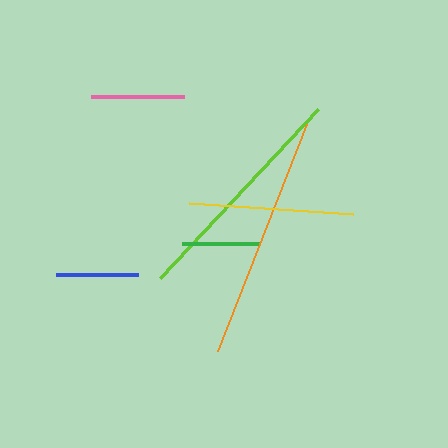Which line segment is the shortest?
The green line is the shortest at approximately 77 pixels.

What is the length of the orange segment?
The orange segment is approximately 244 pixels long.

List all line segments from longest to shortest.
From longest to shortest: orange, lime, yellow, pink, blue, green.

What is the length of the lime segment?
The lime segment is approximately 231 pixels long.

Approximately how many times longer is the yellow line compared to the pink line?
The yellow line is approximately 1.8 times the length of the pink line.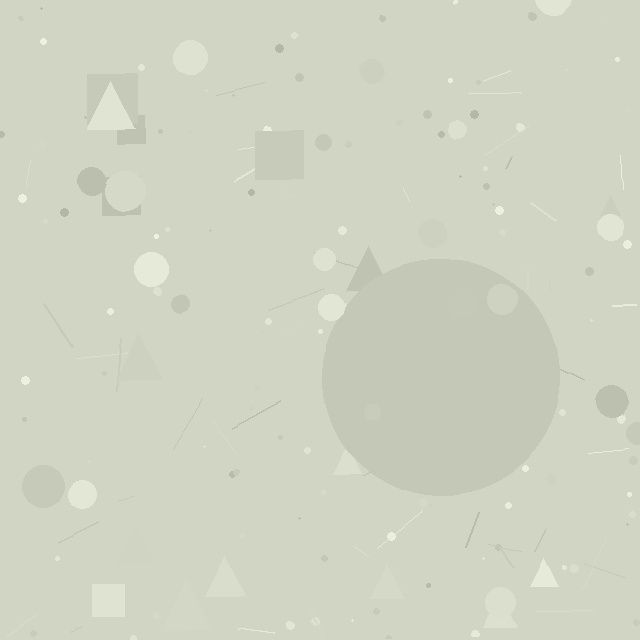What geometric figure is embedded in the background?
A circle is embedded in the background.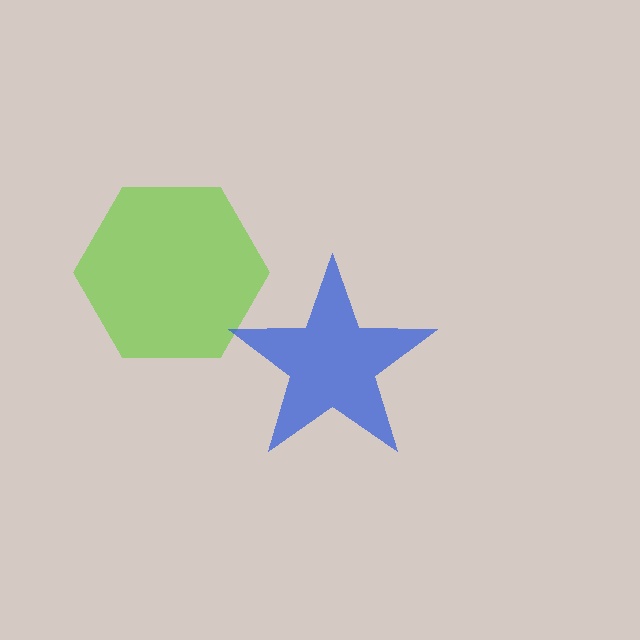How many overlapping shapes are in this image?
There are 2 overlapping shapes in the image.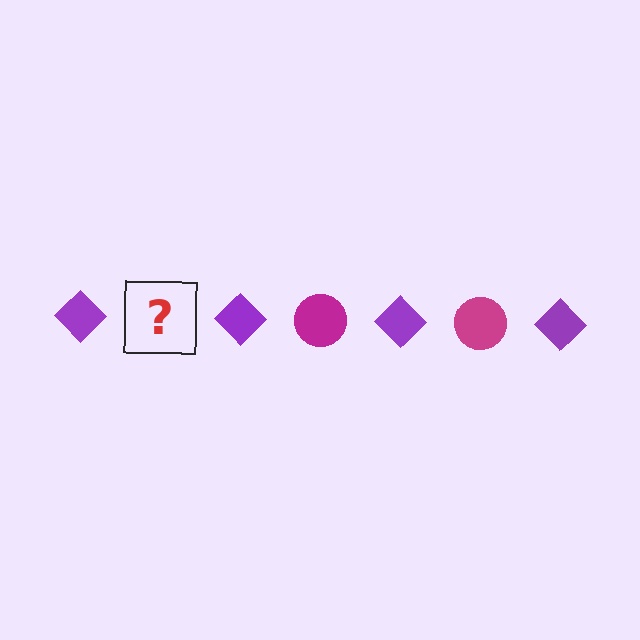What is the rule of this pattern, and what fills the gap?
The rule is that the pattern alternates between purple diamond and magenta circle. The gap should be filled with a magenta circle.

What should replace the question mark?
The question mark should be replaced with a magenta circle.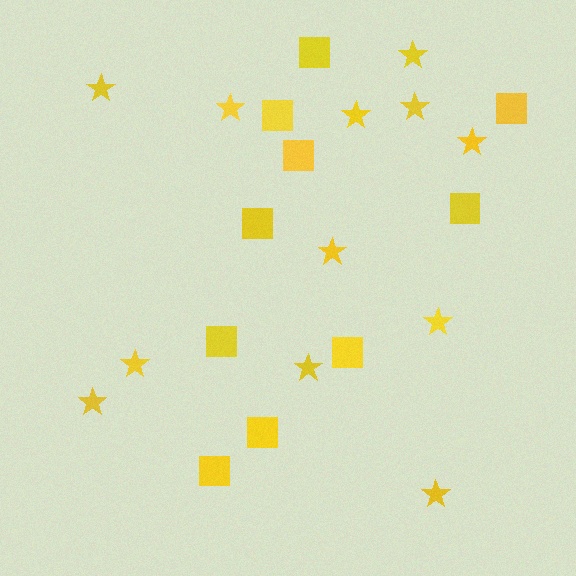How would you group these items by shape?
There are 2 groups: one group of stars (12) and one group of squares (10).